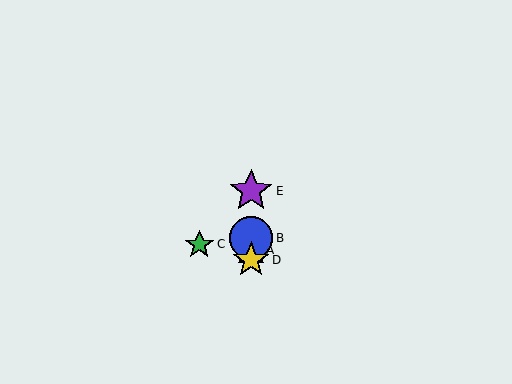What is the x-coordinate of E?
Object E is at x≈251.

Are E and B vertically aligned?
Yes, both are at x≈251.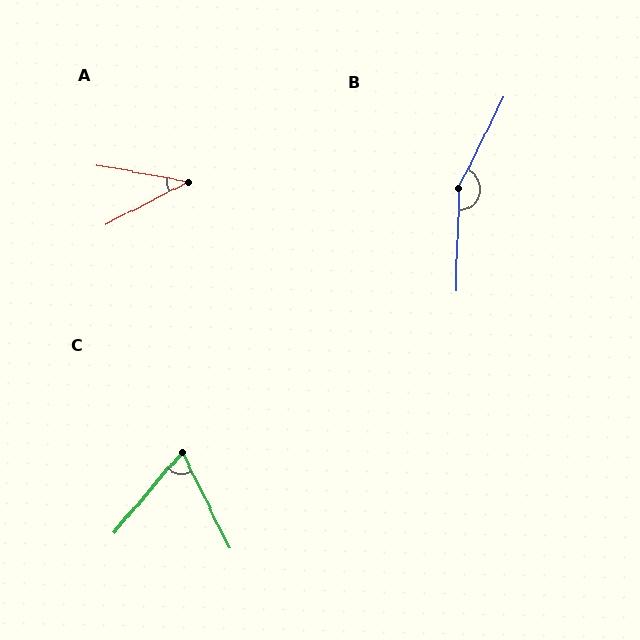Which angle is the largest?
B, at approximately 155 degrees.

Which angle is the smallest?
A, at approximately 37 degrees.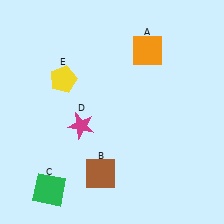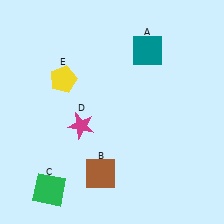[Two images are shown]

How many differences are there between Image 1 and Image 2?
There is 1 difference between the two images.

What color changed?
The square (A) changed from orange in Image 1 to teal in Image 2.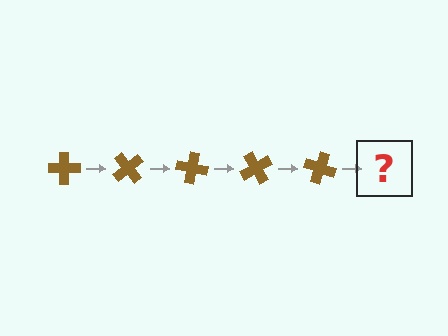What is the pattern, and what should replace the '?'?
The pattern is that the cross rotates 50 degrees each step. The '?' should be a brown cross rotated 250 degrees.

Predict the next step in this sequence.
The next step is a brown cross rotated 250 degrees.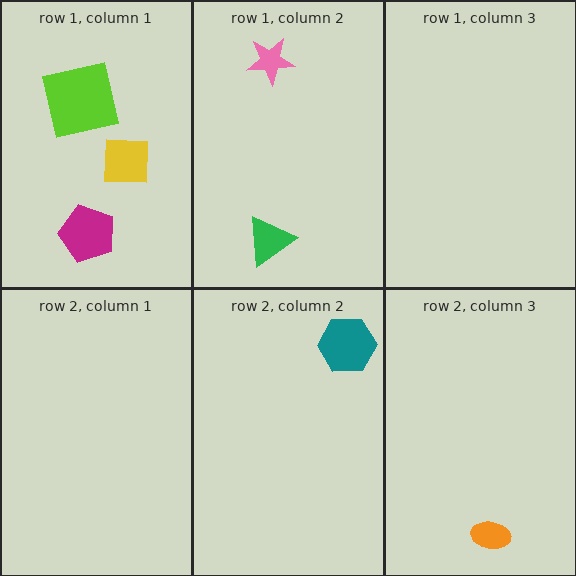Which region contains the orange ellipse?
The row 2, column 3 region.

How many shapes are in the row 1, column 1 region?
3.